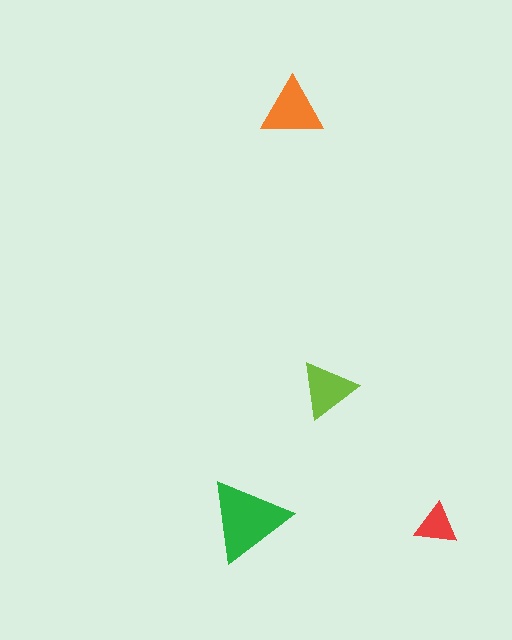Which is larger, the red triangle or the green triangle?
The green one.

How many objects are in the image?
There are 4 objects in the image.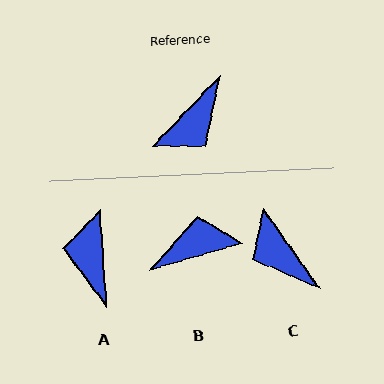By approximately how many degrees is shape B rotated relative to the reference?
Approximately 149 degrees counter-clockwise.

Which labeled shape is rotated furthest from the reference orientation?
B, about 149 degrees away.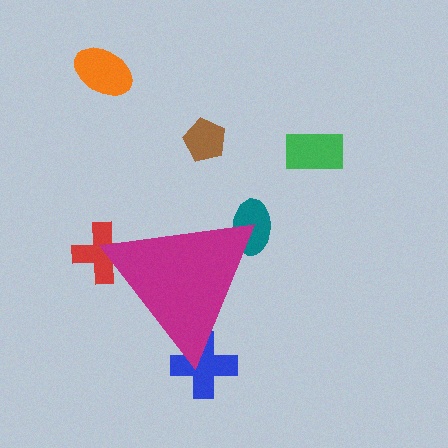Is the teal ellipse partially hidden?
Yes, the teal ellipse is partially hidden behind the magenta triangle.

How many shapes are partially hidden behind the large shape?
3 shapes are partially hidden.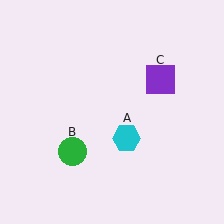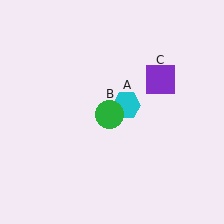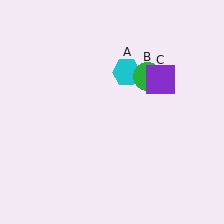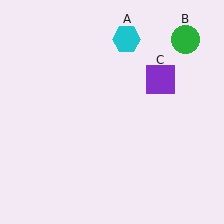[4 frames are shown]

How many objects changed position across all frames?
2 objects changed position: cyan hexagon (object A), green circle (object B).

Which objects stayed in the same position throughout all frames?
Purple square (object C) remained stationary.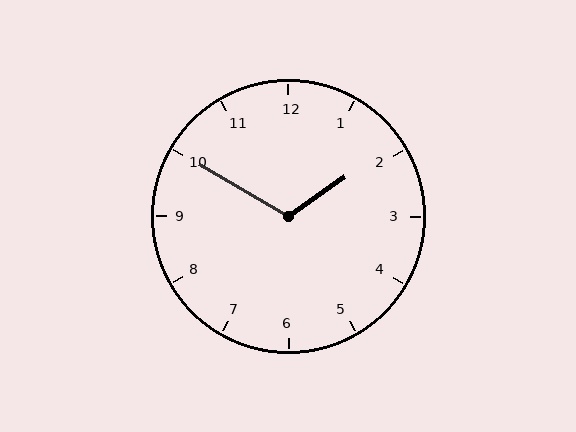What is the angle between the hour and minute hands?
Approximately 115 degrees.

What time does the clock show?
1:50.